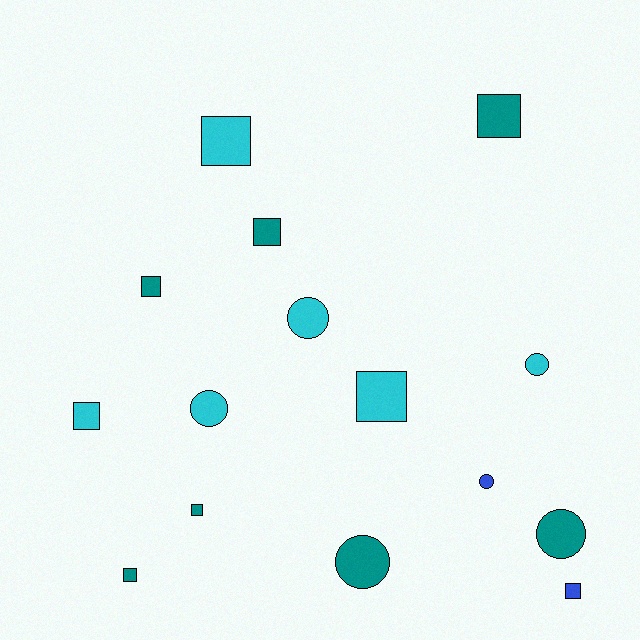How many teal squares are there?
There are 5 teal squares.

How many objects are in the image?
There are 15 objects.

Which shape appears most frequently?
Square, with 9 objects.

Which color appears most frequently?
Teal, with 7 objects.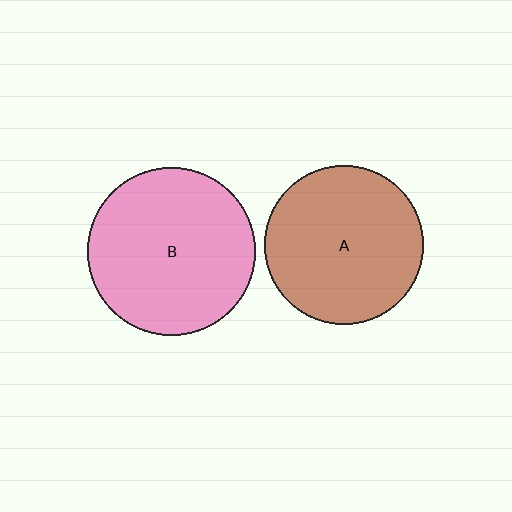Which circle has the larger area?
Circle B (pink).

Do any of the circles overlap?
No, none of the circles overlap.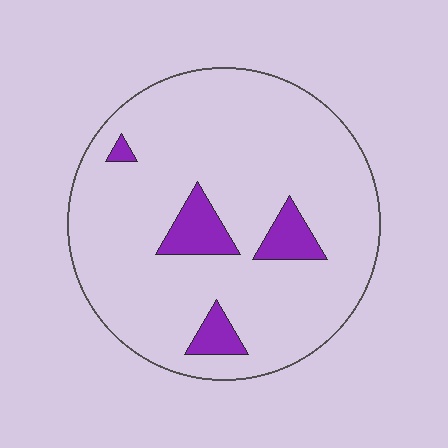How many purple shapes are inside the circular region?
4.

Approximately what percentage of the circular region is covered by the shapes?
Approximately 10%.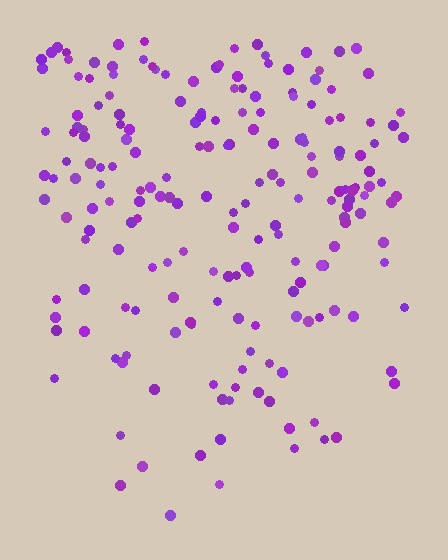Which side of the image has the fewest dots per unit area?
The bottom.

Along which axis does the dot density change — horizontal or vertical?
Vertical.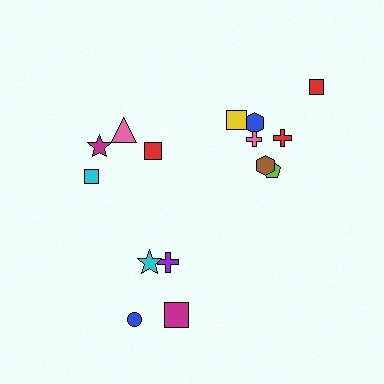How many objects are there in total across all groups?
There are 15 objects.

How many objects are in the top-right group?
There are 7 objects.